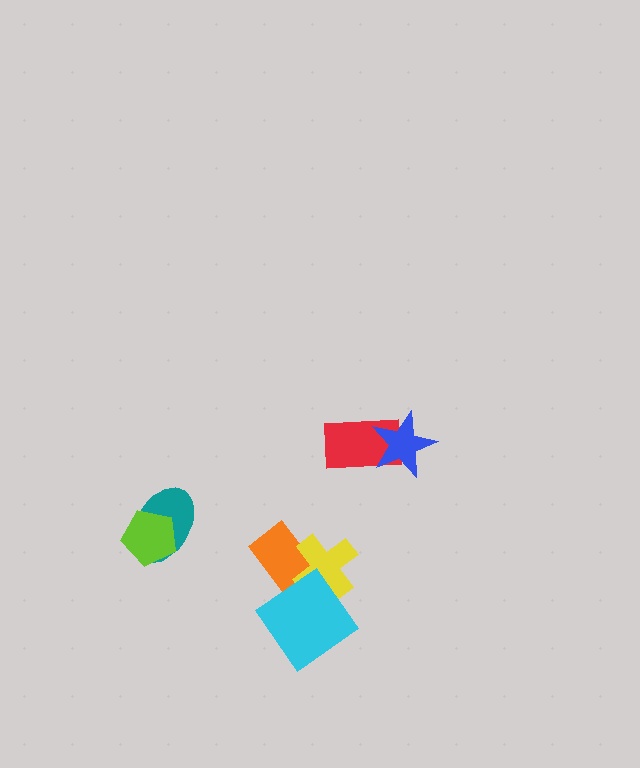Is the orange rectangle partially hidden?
Yes, it is partially covered by another shape.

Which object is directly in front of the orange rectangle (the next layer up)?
The yellow cross is directly in front of the orange rectangle.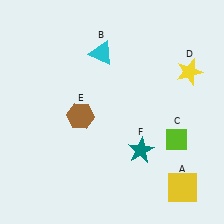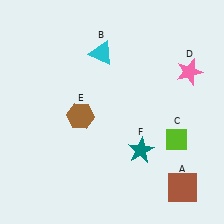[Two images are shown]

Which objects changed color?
A changed from yellow to brown. D changed from yellow to pink.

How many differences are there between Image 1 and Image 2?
There are 2 differences between the two images.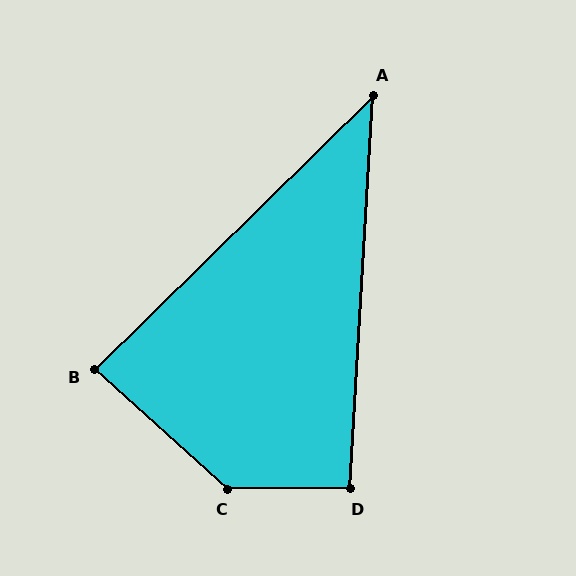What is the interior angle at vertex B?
Approximately 86 degrees (approximately right).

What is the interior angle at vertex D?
Approximately 94 degrees (approximately right).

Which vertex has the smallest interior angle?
A, at approximately 42 degrees.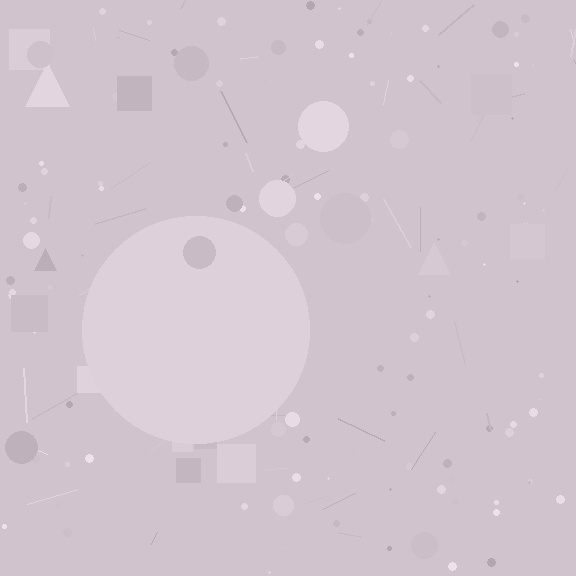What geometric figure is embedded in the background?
A circle is embedded in the background.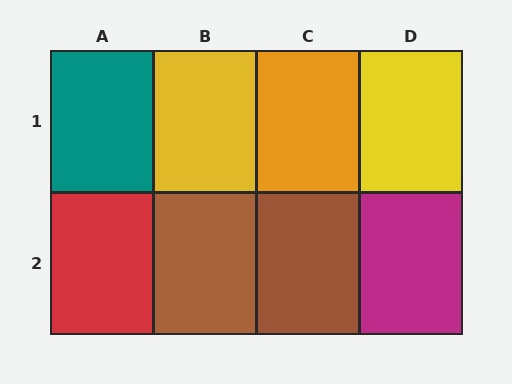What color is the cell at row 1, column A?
Teal.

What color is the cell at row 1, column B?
Yellow.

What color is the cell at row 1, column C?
Orange.